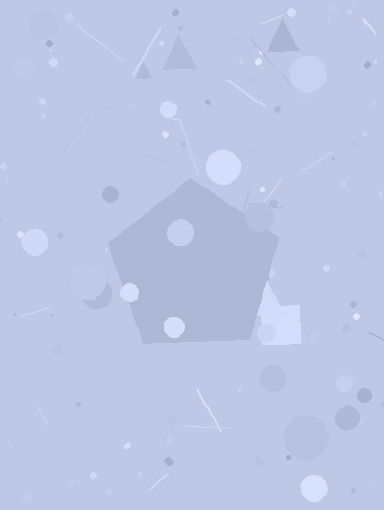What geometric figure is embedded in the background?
A pentagon is embedded in the background.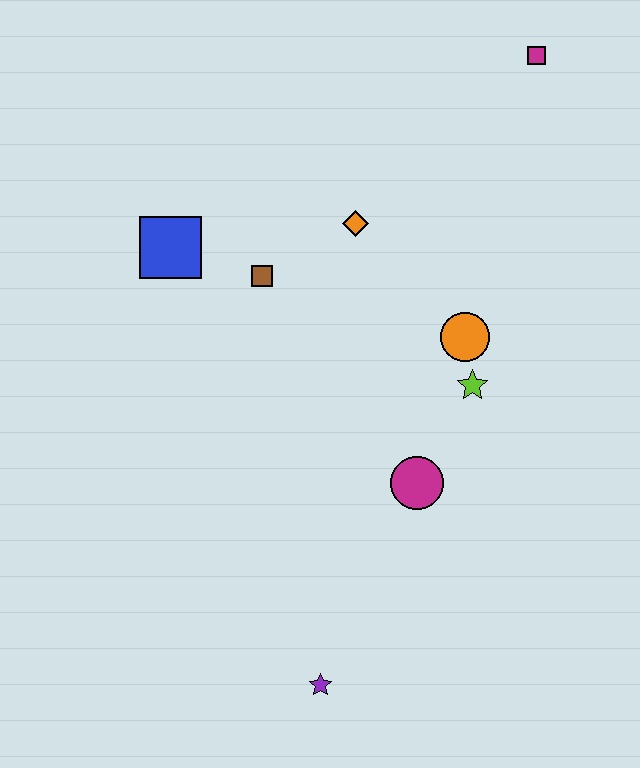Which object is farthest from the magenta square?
The purple star is farthest from the magenta square.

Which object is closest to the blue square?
The brown square is closest to the blue square.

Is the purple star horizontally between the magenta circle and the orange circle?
No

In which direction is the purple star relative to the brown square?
The purple star is below the brown square.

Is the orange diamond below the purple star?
No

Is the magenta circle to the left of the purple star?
No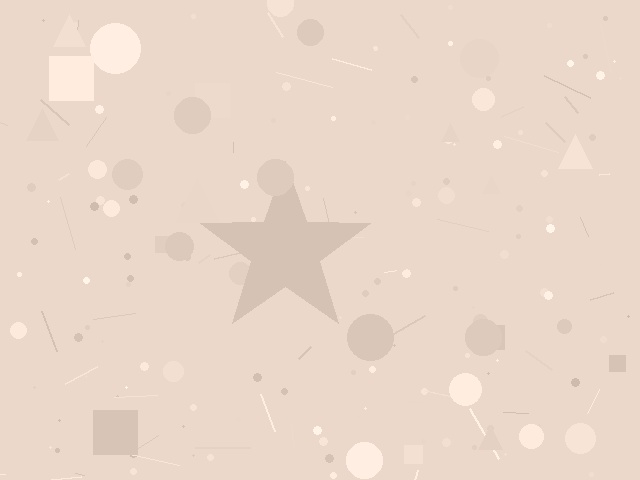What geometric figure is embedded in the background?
A star is embedded in the background.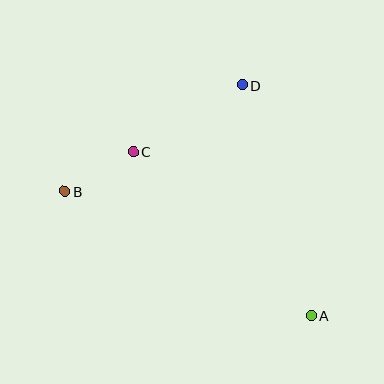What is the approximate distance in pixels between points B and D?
The distance between B and D is approximately 207 pixels.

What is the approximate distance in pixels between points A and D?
The distance between A and D is approximately 240 pixels.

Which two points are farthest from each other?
Points A and B are farthest from each other.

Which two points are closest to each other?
Points B and C are closest to each other.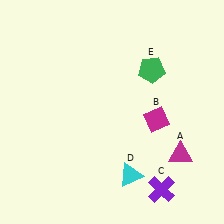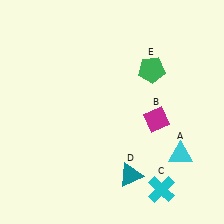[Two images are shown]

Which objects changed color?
A changed from magenta to cyan. C changed from purple to cyan. D changed from cyan to teal.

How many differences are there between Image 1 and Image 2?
There are 3 differences between the two images.